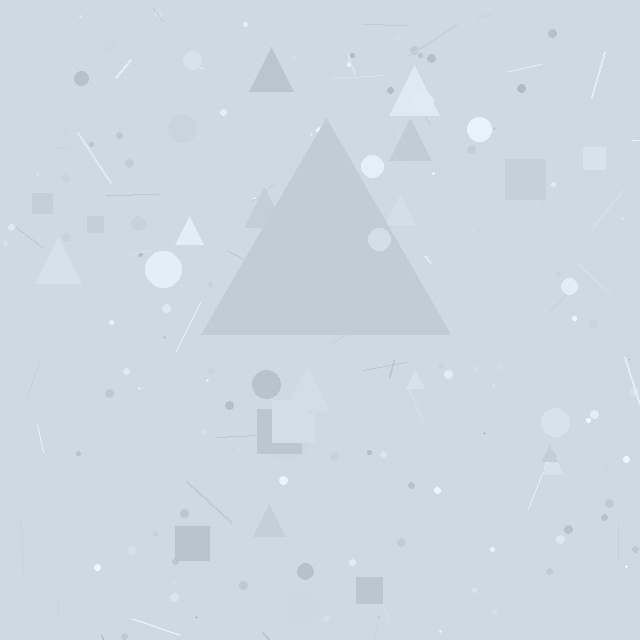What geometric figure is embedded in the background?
A triangle is embedded in the background.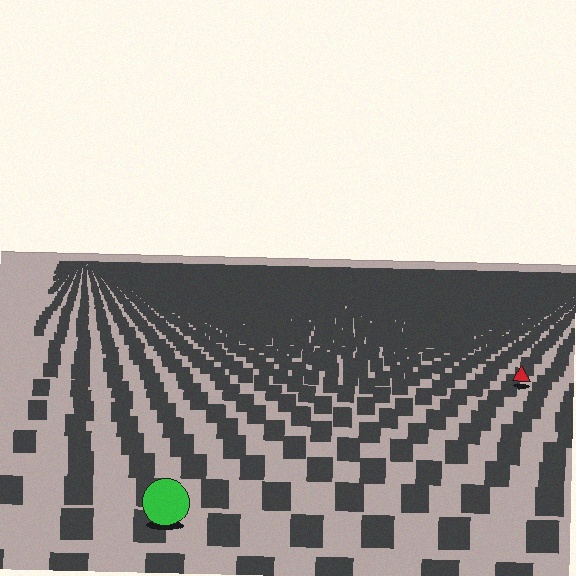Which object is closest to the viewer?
The green circle is closest. The texture marks near it are larger and more spread out.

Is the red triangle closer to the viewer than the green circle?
No. The green circle is closer — you can tell from the texture gradient: the ground texture is coarser near it.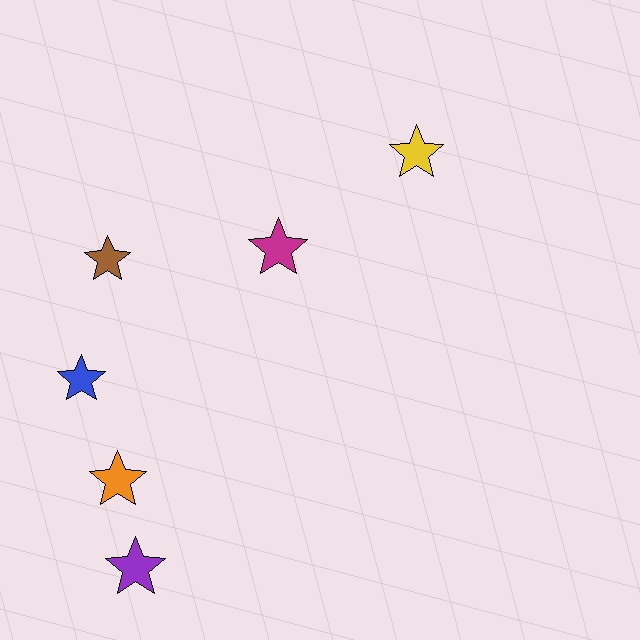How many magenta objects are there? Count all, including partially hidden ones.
There is 1 magenta object.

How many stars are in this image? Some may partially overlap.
There are 6 stars.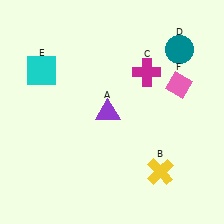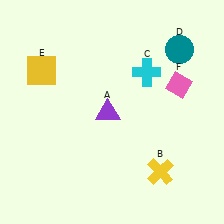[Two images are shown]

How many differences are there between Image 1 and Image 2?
There are 2 differences between the two images.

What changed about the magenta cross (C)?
In Image 1, C is magenta. In Image 2, it changed to cyan.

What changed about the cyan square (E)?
In Image 1, E is cyan. In Image 2, it changed to yellow.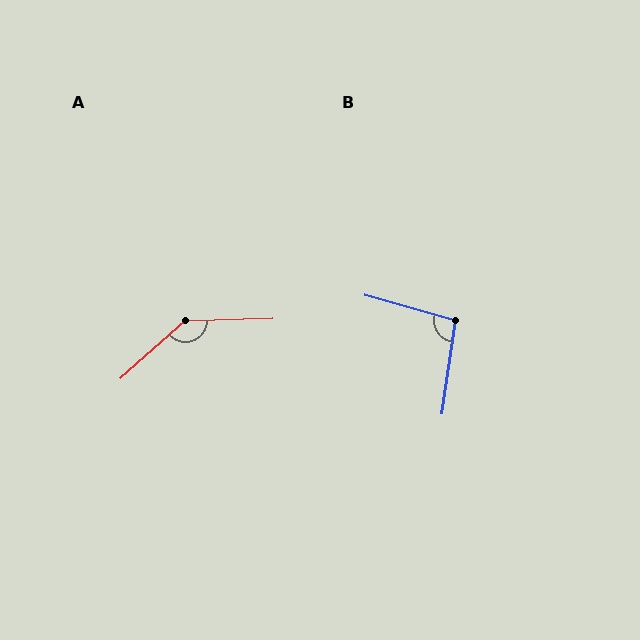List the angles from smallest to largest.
B (97°), A (140°).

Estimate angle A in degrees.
Approximately 140 degrees.